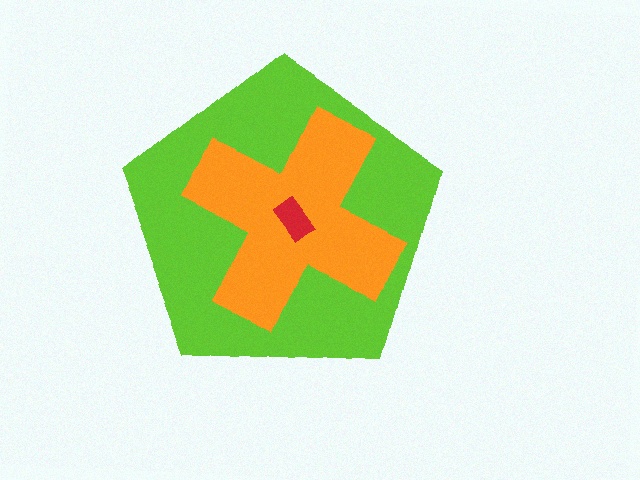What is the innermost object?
The red rectangle.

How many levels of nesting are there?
3.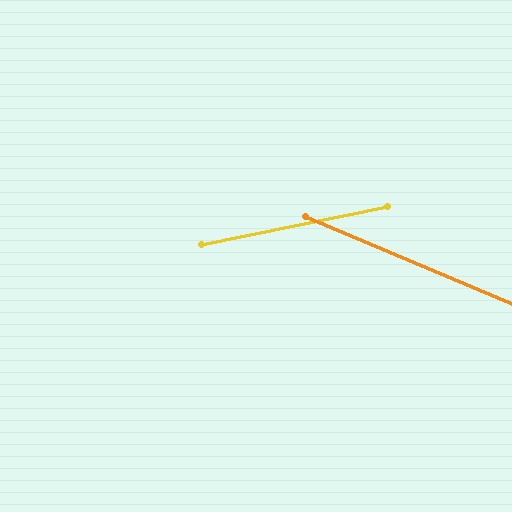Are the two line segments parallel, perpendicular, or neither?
Neither parallel nor perpendicular — they differ by about 34°.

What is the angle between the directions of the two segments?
Approximately 34 degrees.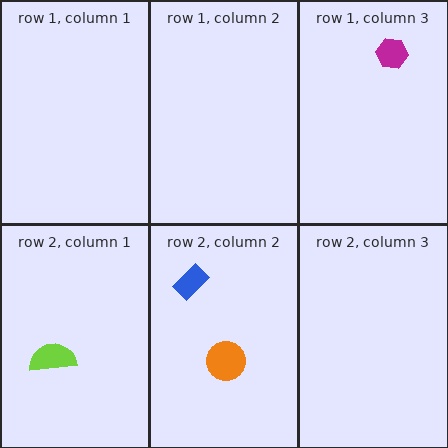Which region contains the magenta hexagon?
The row 1, column 3 region.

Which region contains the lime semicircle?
The row 2, column 1 region.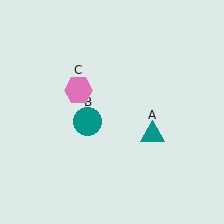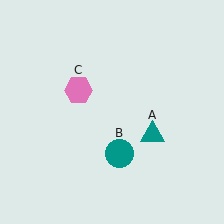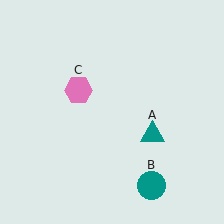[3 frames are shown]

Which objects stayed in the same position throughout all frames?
Teal triangle (object A) and pink hexagon (object C) remained stationary.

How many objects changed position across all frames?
1 object changed position: teal circle (object B).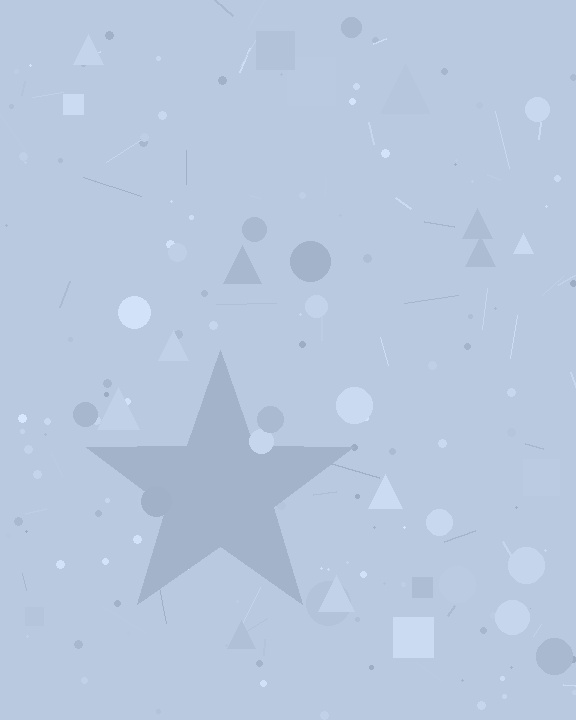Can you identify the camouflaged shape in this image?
The camouflaged shape is a star.